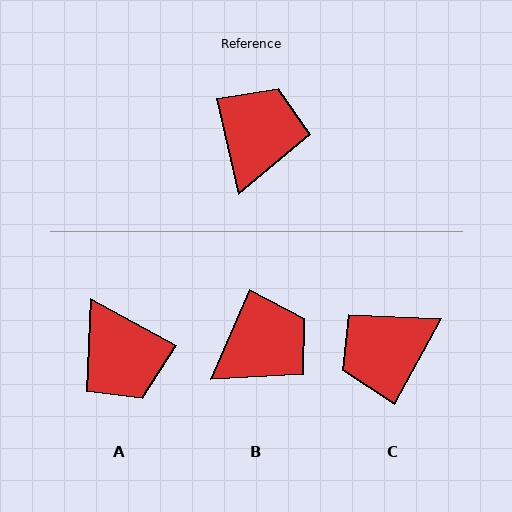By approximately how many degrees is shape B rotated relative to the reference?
Approximately 37 degrees clockwise.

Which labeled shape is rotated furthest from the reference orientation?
C, about 138 degrees away.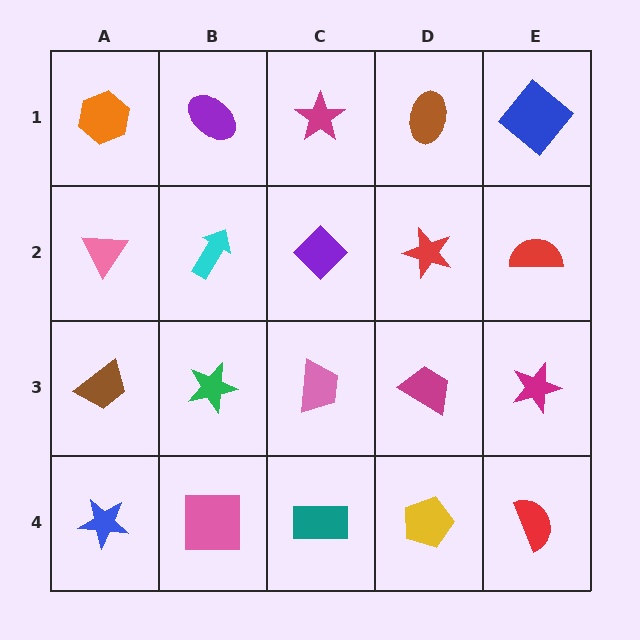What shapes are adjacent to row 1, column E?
A red semicircle (row 2, column E), a brown ellipse (row 1, column D).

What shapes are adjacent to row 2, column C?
A magenta star (row 1, column C), a pink trapezoid (row 3, column C), a cyan arrow (row 2, column B), a red star (row 2, column D).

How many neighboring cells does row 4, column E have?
2.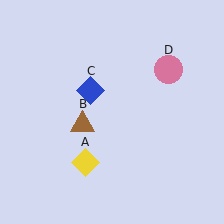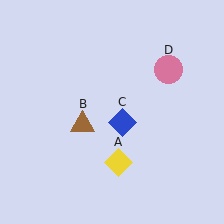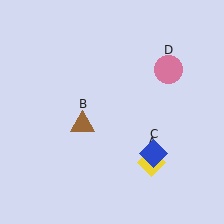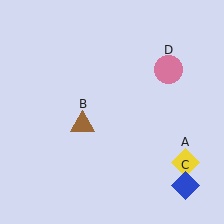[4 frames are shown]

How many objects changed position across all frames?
2 objects changed position: yellow diamond (object A), blue diamond (object C).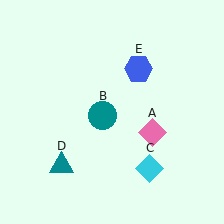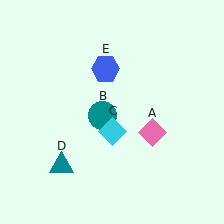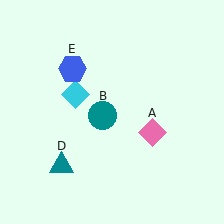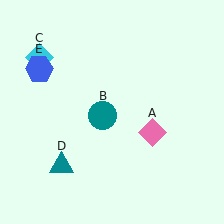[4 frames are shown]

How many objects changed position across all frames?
2 objects changed position: cyan diamond (object C), blue hexagon (object E).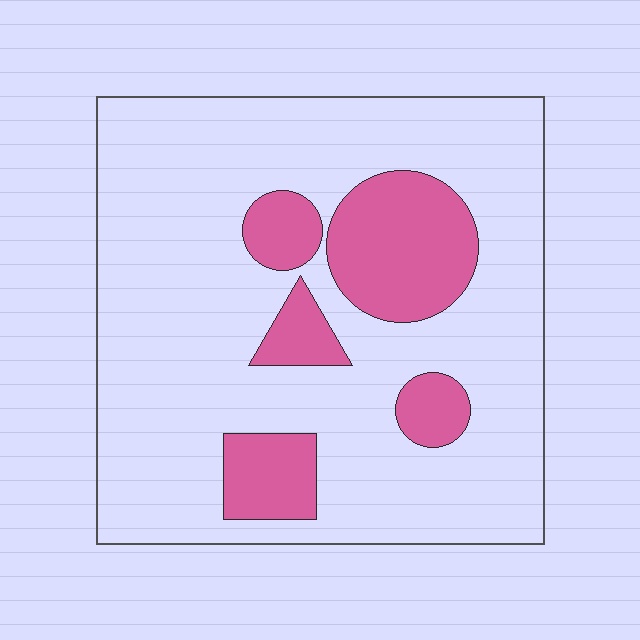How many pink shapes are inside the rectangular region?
5.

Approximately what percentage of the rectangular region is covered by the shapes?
Approximately 20%.